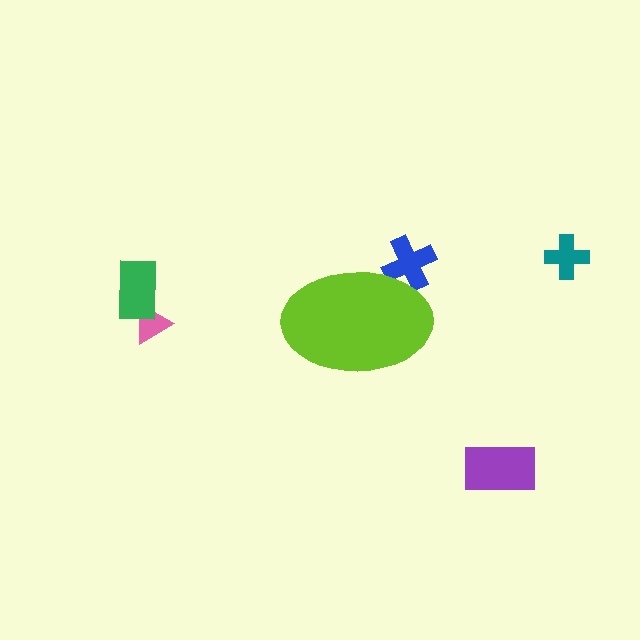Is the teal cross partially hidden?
No, the teal cross is fully visible.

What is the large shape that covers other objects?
A lime ellipse.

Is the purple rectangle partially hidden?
No, the purple rectangle is fully visible.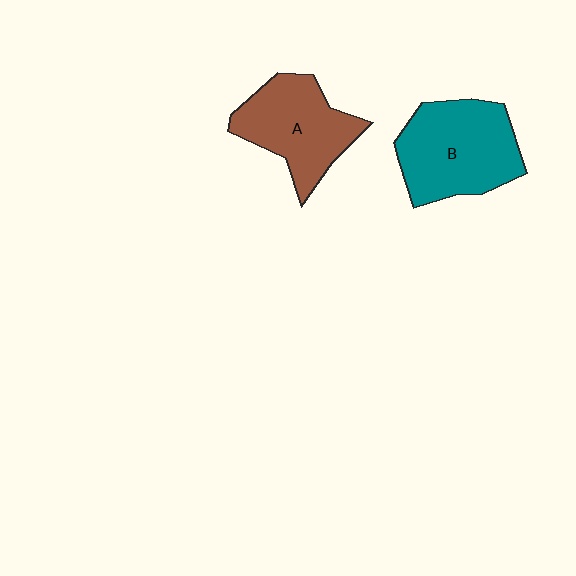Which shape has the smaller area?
Shape A (brown).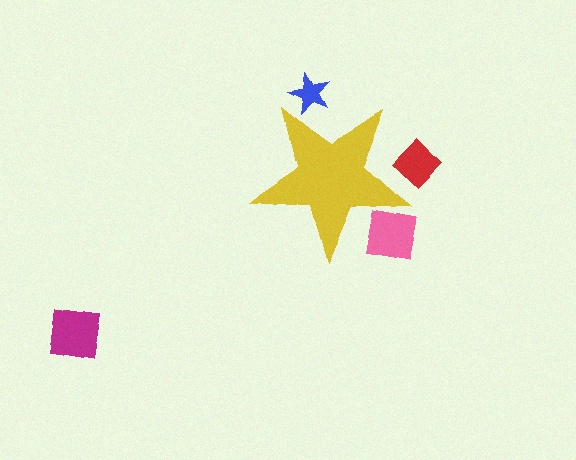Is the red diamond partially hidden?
Yes, the red diamond is partially hidden behind the yellow star.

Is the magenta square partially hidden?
No, the magenta square is fully visible.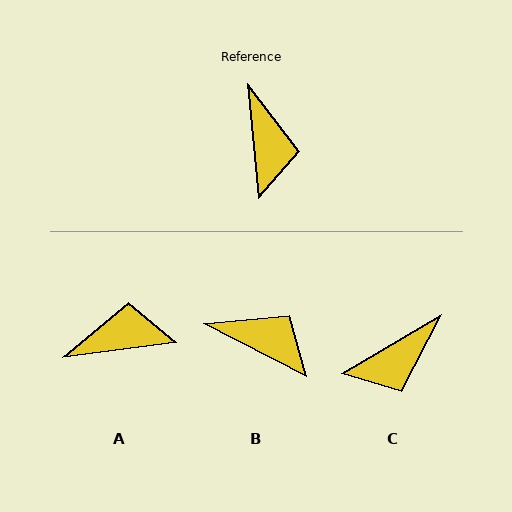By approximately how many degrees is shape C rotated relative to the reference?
Approximately 65 degrees clockwise.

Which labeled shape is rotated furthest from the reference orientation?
A, about 92 degrees away.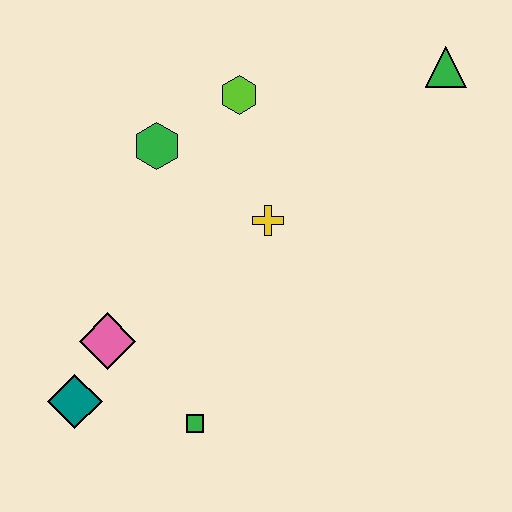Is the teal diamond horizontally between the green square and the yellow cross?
No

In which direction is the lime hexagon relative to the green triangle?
The lime hexagon is to the left of the green triangle.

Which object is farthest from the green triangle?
The teal diamond is farthest from the green triangle.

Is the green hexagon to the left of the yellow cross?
Yes